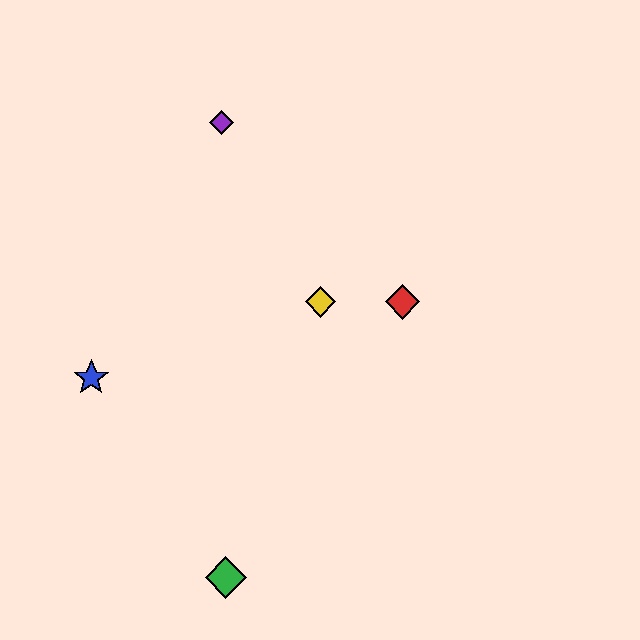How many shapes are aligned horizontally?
2 shapes (the red diamond, the yellow diamond) are aligned horizontally.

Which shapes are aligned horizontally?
The red diamond, the yellow diamond are aligned horizontally.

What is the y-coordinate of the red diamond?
The red diamond is at y≈302.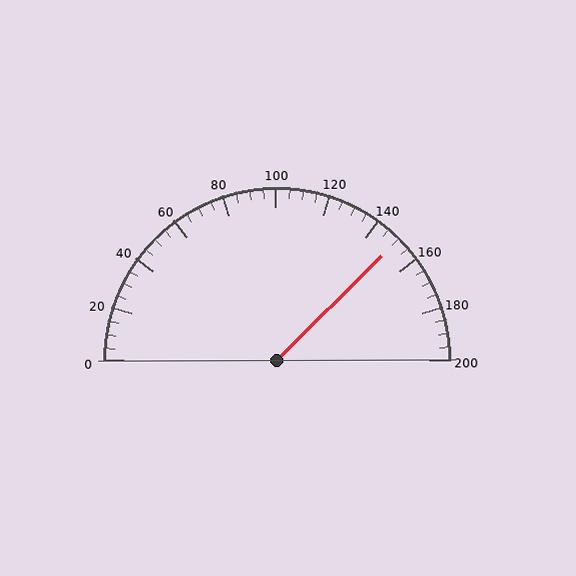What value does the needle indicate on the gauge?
The needle indicates approximately 150.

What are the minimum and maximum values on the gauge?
The gauge ranges from 0 to 200.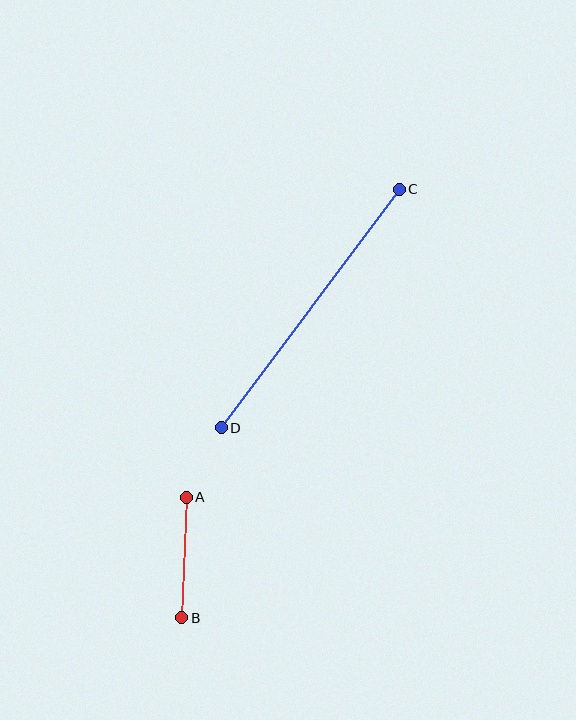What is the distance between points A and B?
The distance is approximately 121 pixels.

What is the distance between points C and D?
The distance is approximately 298 pixels.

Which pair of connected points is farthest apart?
Points C and D are farthest apart.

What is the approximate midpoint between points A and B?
The midpoint is at approximately (184, 558) pixels.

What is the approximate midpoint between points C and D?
The midpoint is at approximately (310, 308) pixels.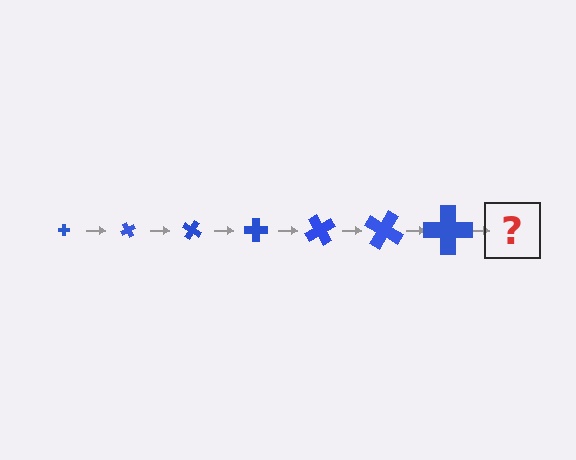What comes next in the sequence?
The next element should be a cross, larger than the previous one and rotated 420 degrees from the start.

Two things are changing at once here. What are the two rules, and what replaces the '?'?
The two rules are that the cross grows larger each step and it rotates 60 degrees each step. The '?' should be a cross, larger than the previous one and rotated 420 degrees from the start.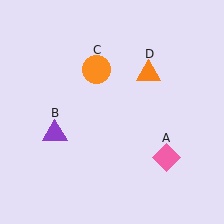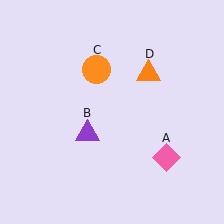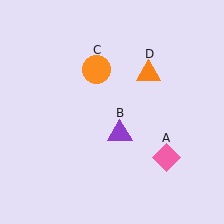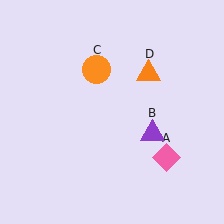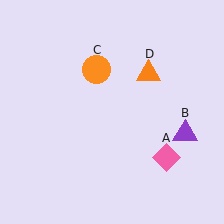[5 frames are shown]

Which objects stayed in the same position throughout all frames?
Pink diamond (object A) and orange circle (object C) and orange triangle (object D) remained stationary.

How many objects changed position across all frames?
1 object changed position: purple triangle (object B).